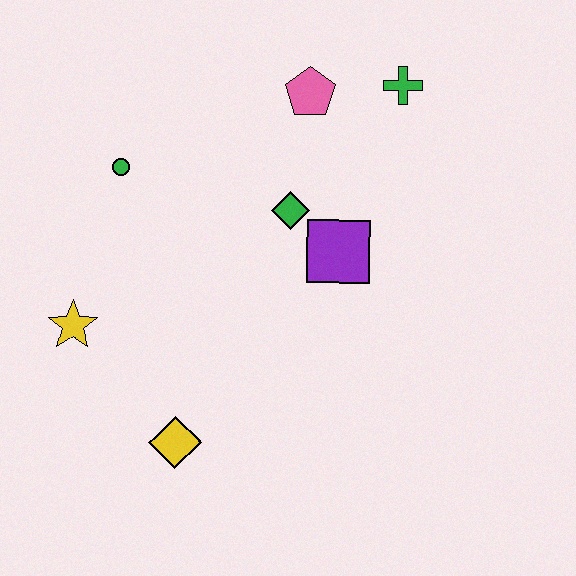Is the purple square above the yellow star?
Yes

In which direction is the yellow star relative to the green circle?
The yellow star is below the green circle.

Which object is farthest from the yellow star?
The green cross is farthest from the yellow star.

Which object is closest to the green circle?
The yellow star is closest to the green circle.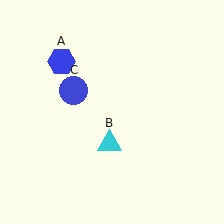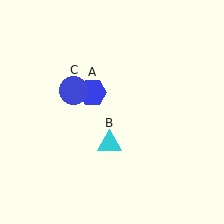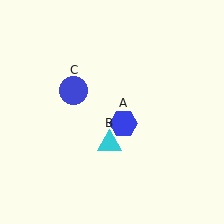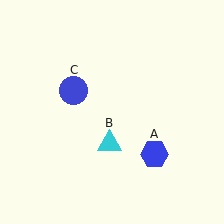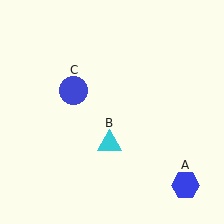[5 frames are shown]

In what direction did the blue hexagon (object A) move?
The blue hexagon (object A) moved down and to the right.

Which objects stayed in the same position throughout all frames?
Cyan triangle (object B) and blue circle (object C) remained stationary.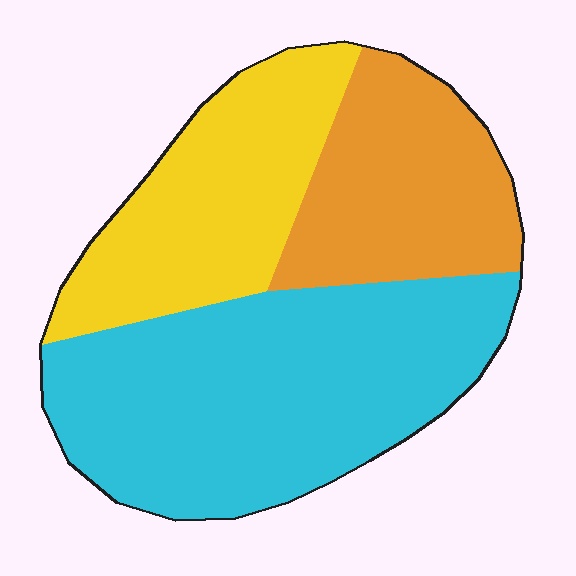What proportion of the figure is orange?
Orange takes up about one quarter (1/4) of the figure.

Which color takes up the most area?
Cyan, at roughly 50%.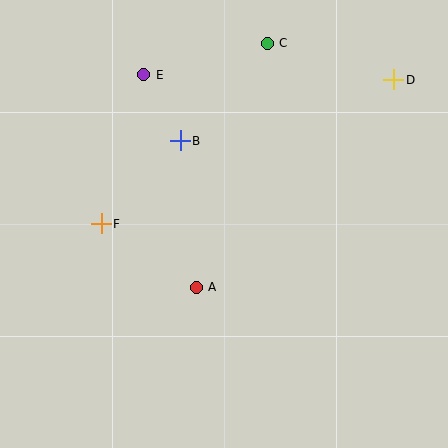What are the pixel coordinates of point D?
Point D is at (394, 80).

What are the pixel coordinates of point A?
Point A is at (196, 287).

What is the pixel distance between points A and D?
The distance between A and D is 287 pixels.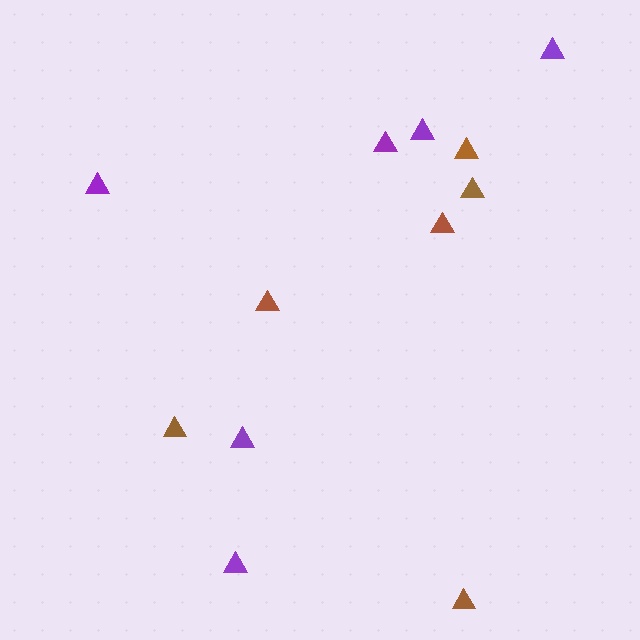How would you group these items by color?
There are 2 groups: one group of brown triangles (6) and one group of purple triangles (6).